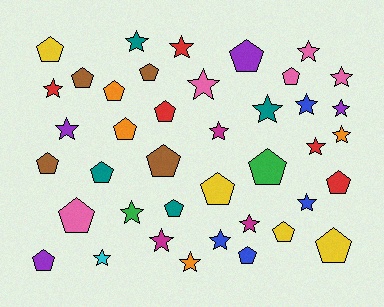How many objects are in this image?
There are 40 objects.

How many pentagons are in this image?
There are 20 pentagons.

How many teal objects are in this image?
There are 4 teal objects.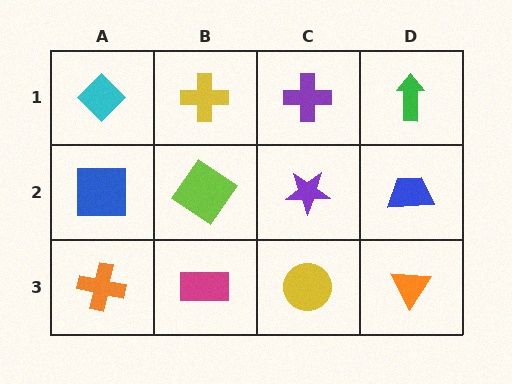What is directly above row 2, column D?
A green arrow.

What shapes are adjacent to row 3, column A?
A blue square (row 2, column A), a magenta rectangle (row 3, column B).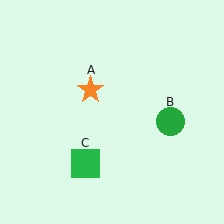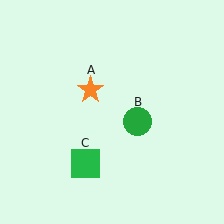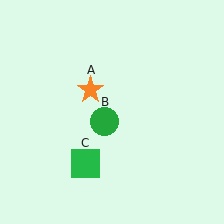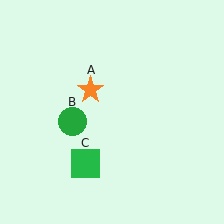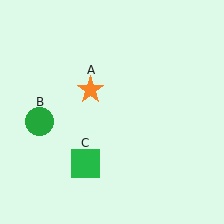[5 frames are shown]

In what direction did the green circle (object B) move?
The green circle (object B) moved left.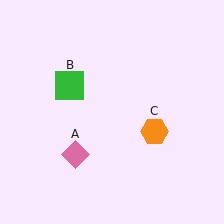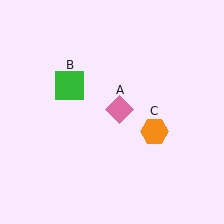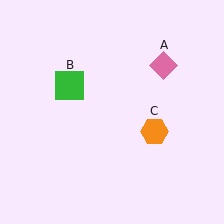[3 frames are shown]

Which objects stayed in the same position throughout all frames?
Green square (object B) and orange hexagon (object C) remained stationary.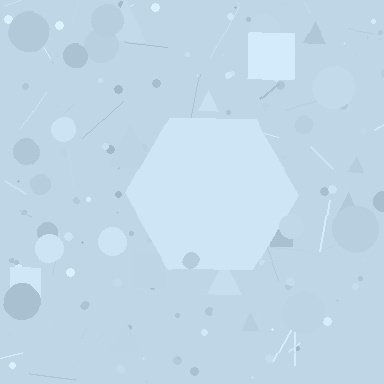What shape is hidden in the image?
A hexagon is hidden in the image.